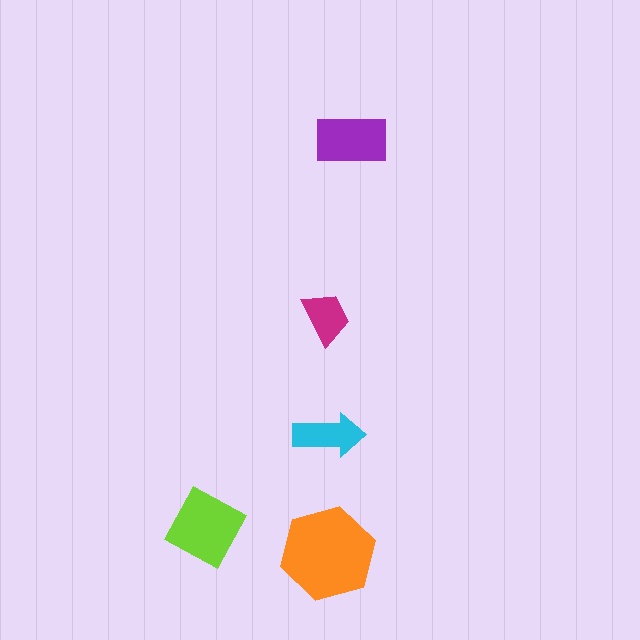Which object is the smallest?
The magenta trapezoid.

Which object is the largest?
The orange hexagon.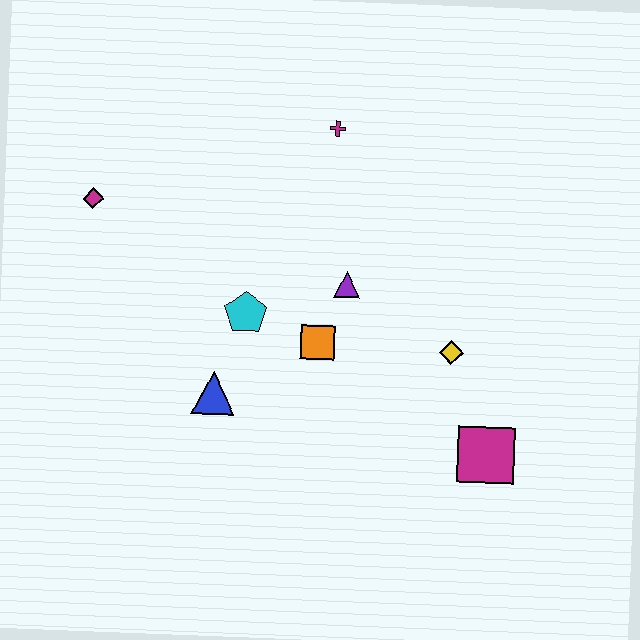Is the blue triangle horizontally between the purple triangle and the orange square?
No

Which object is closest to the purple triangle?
The orange square is closest to the purple triangle.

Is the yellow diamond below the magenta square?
No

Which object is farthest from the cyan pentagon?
The magenta square is farthest from the cyan pentagon.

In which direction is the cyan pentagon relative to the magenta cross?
The cyan pentagon is below the magenta cross.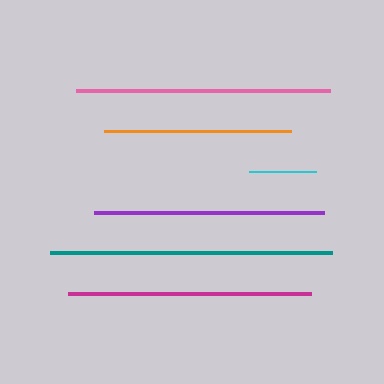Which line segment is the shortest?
The cyan line is the shortest at approximately 67 pixels.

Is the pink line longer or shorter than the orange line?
The pink line is longer than the orange line.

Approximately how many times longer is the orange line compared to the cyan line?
The orange line is approximately 2.8 times the length of the cyan line.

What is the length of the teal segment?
The teal segment is approximately 282 pixels long.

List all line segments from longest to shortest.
From longest to shortest: teal, pink, magenta, purple, orange, cyan.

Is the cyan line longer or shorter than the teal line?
The teal line is longer than the cyan line.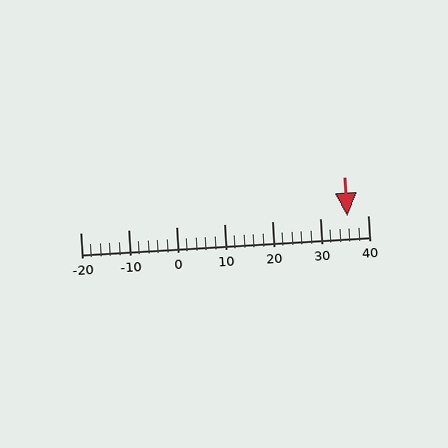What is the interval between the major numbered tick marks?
The major tick marks are spaced 10 units apart.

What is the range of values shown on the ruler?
The ruler shows values from -20 to 40.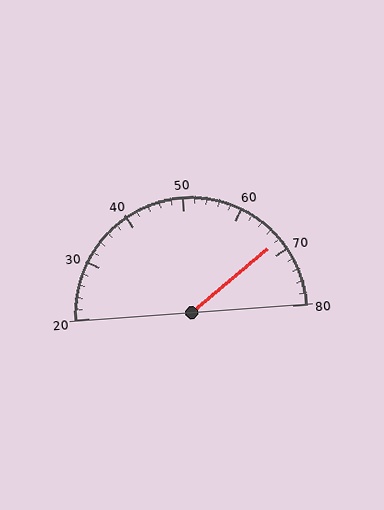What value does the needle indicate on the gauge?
The needle indicates approximately 68.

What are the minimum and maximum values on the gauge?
The gauge ranges from 20 to 80.